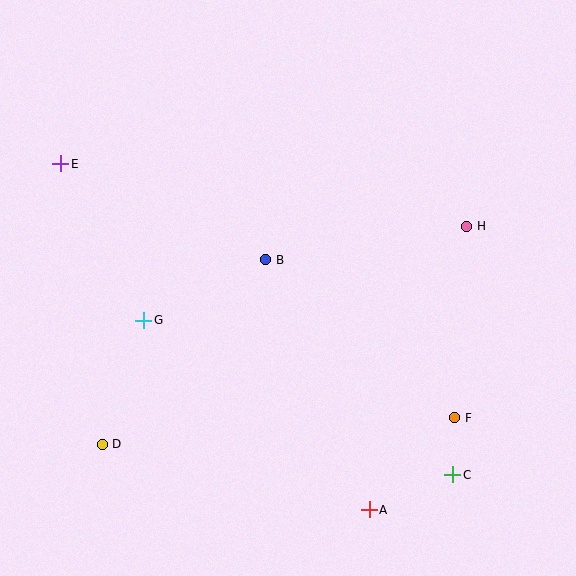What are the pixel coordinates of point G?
Point G is at (144, 320).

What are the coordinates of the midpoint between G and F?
The midpoint between G and F is at (299, 369).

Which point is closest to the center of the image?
Point B at (266, 260) is closest to the center.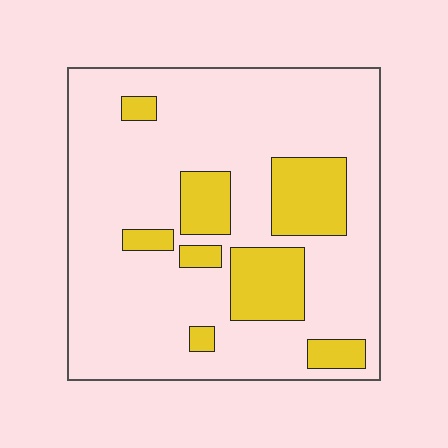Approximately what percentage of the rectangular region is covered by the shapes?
Approximately 20%.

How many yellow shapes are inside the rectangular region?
8.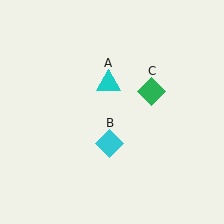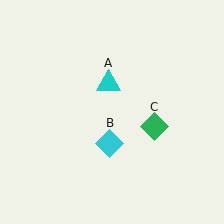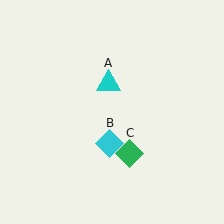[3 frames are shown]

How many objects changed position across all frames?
1 object changed position: green diamond (object C).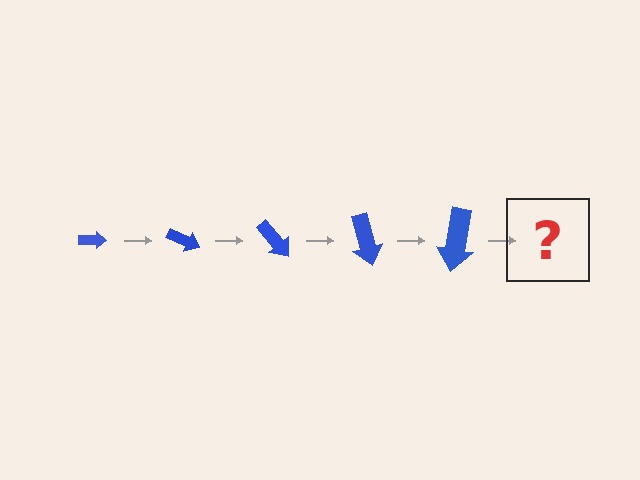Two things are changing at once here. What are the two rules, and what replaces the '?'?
The two rules are that the arrow grows larger each step and it rotates 25 degrees each step. The '?' should be an arrow, larger than the previous one and rotated 125 degrees from the start.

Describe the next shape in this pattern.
It should be an arrow, larger than the previous one and rotated 125 degrees from the start.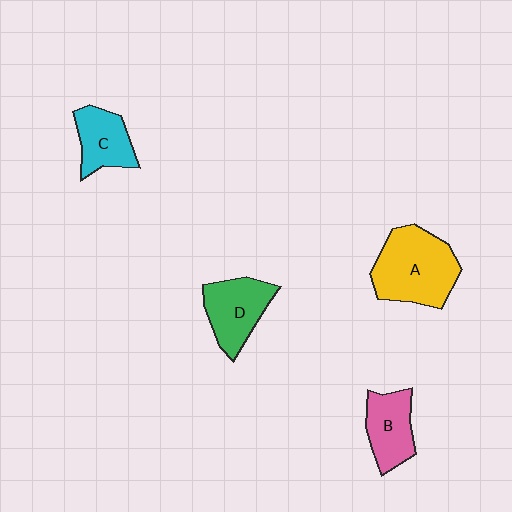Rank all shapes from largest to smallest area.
From largest to smallest: A (yellow), D (green), B (pink), C (cyan).